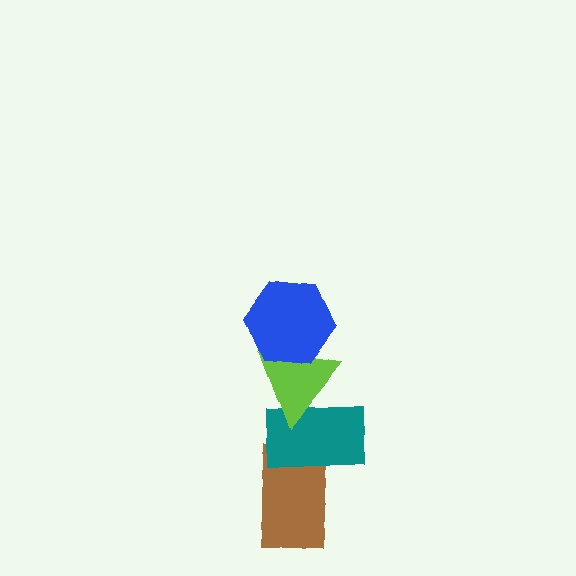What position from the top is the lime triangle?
The lime triangle is 2nd from the top.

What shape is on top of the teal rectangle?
The lime triangle is on top of the teal rectangle.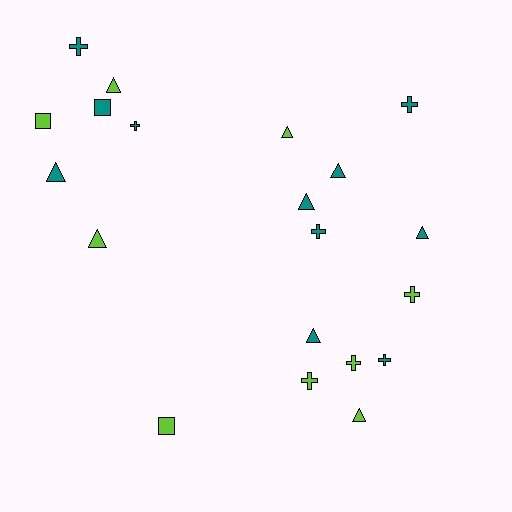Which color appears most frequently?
Teal, with 11 objects.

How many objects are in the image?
There are 20 objects.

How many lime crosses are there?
There are 3 lime crosses.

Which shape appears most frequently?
Triangle, with 9 objects.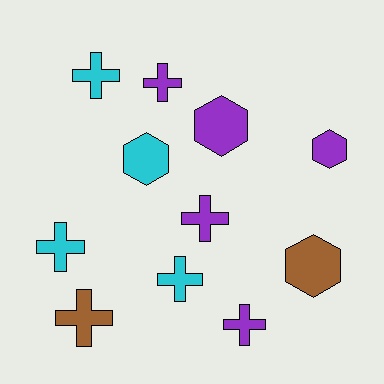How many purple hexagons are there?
There are 2 purple hexagons.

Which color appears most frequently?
Purple, with 5 objects.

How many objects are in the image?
There are 11 objects.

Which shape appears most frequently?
Cross, with 7 objects.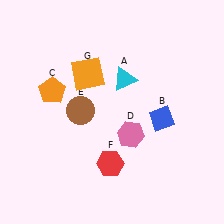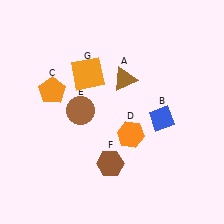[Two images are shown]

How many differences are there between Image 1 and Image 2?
There are 3 differences between the two images.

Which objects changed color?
A changed from cyan to brown. D changed from pink to orange. F changed from red to brown.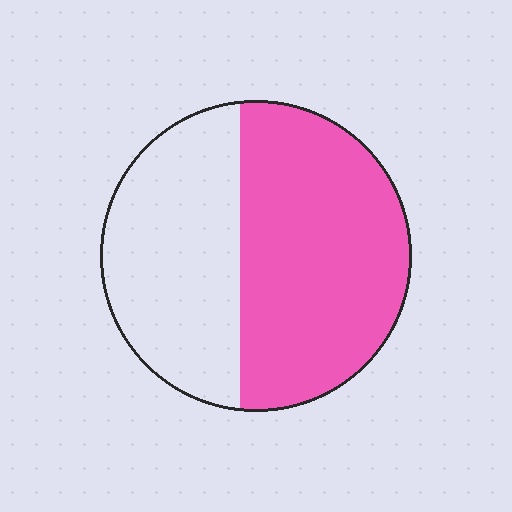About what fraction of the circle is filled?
About three fifths (3/5).